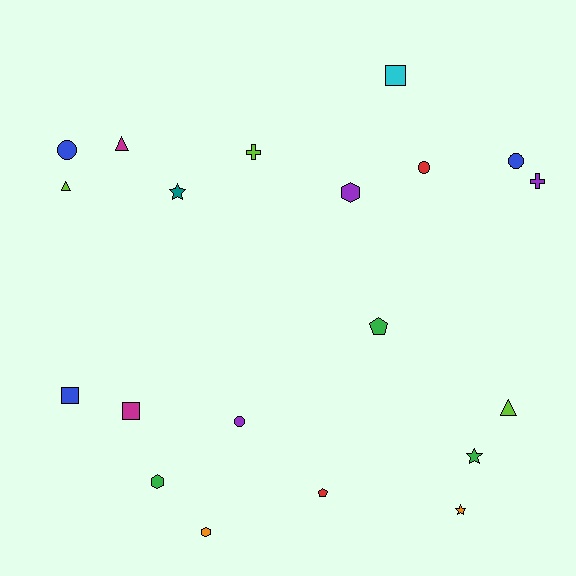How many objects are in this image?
There are 20 objects.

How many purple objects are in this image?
There are 3 purple objects.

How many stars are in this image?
There are 3 stars.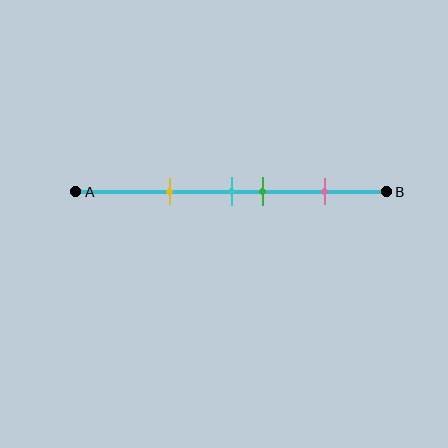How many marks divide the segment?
There are 4 marks dividing the segment.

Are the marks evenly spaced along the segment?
No, the marks are not evenly spaced.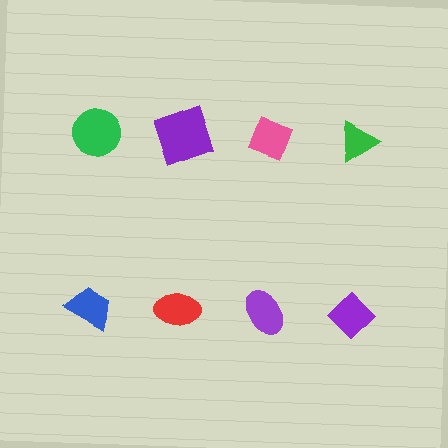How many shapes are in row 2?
4 shapes.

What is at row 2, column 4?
A purple diamond.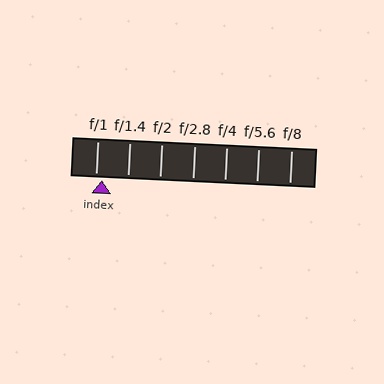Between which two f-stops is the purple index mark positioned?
The index mark is between f/1 and f/1.4.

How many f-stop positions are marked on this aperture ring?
There are 7 f-stop positions marked.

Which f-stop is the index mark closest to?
The index mark is closest to f/1.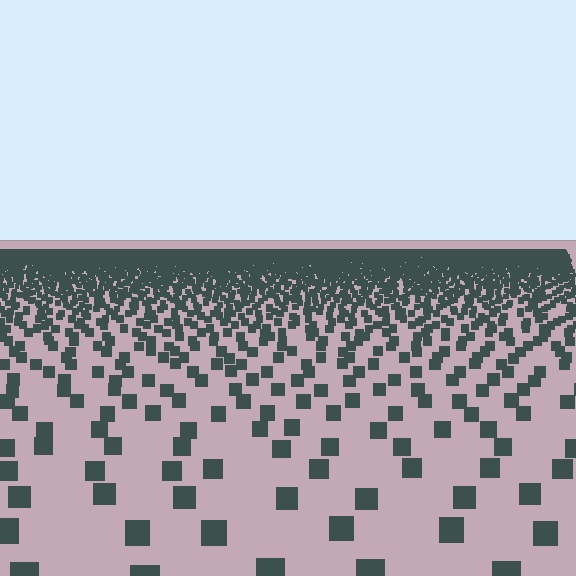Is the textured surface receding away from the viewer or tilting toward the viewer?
The surface is receding away from the viewer. Texture elements get smaller and denser toward the top.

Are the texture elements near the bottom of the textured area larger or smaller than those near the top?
Larger. Near the bottom, elements are closer to the viewer and appear at a bigger on-screen size.